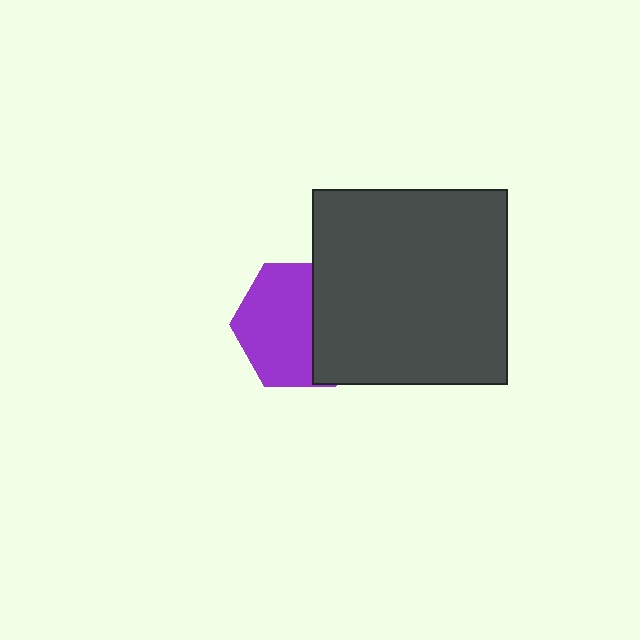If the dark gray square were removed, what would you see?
You would see the complete purple hexagon.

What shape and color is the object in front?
The object in front is a dark gray square.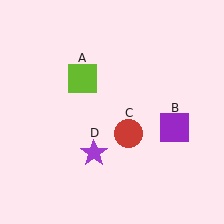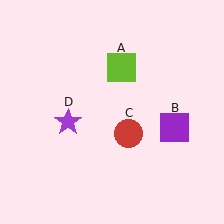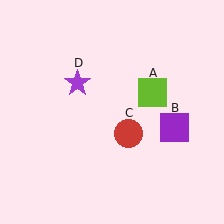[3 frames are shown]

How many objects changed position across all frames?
2 objects changed position: lime square (object A), purple star (object D).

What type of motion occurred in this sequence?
The lime square (object A), purple star (object D) rotated clockwise around the center of the scene.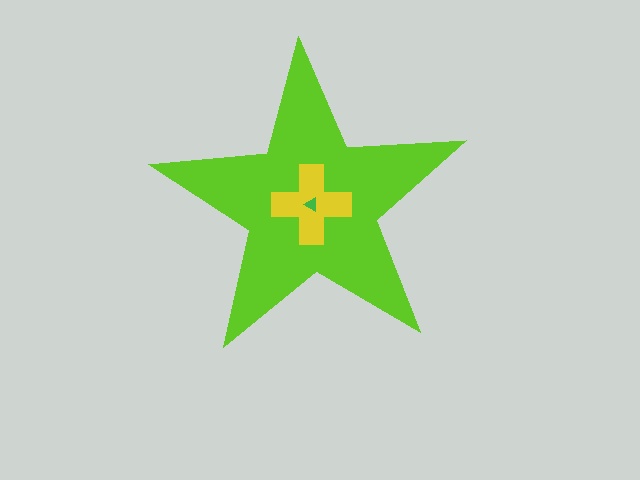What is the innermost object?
The green triangle.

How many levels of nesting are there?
3.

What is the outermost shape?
The lime star.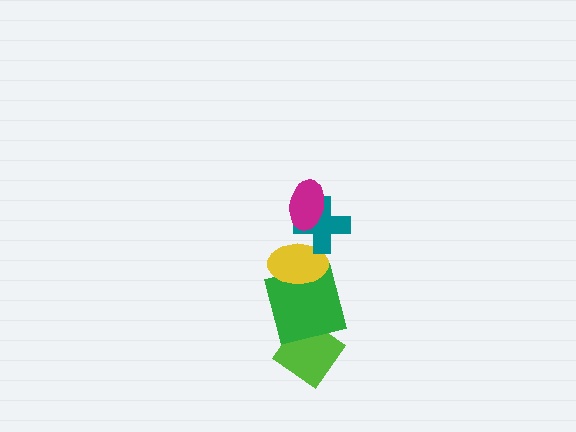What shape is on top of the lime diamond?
The green square is on top of the lime diamond.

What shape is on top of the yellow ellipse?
The teal cross is on top of the yellow ellipse.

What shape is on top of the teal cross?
The magenta ellipse is on top of the teal cross.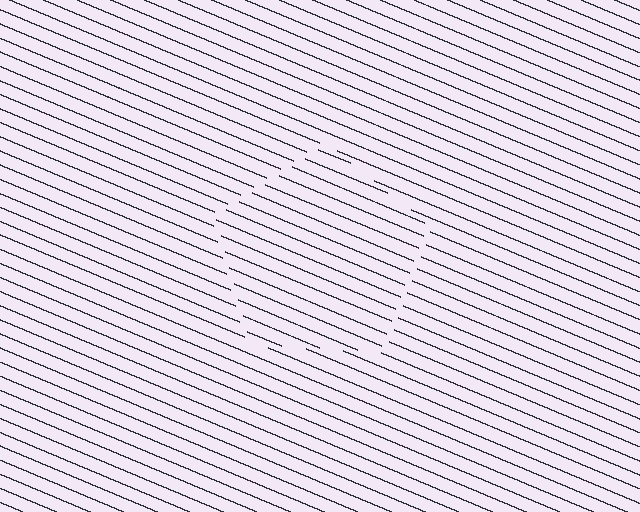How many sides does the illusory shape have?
5 sides — the line-ends trace a pentagon.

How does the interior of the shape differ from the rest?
The interior of the shape contains the same grating, shifted by half a period — the contour is defined by the phase discontinuity where line-ends from the inner and outer gratings abut.